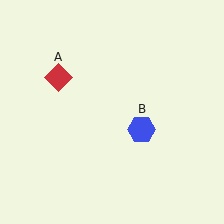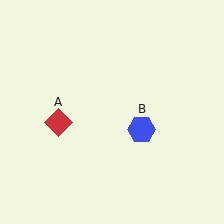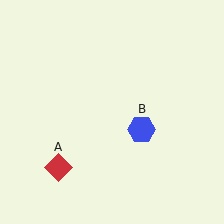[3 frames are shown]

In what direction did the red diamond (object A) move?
The red diamond (object A) moved down.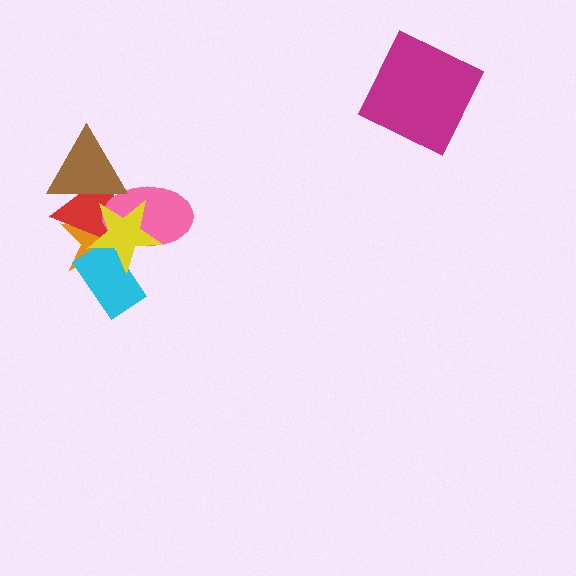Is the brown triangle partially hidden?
Yes, it is partially covered by another shape.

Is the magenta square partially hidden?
No, no other shape covers it.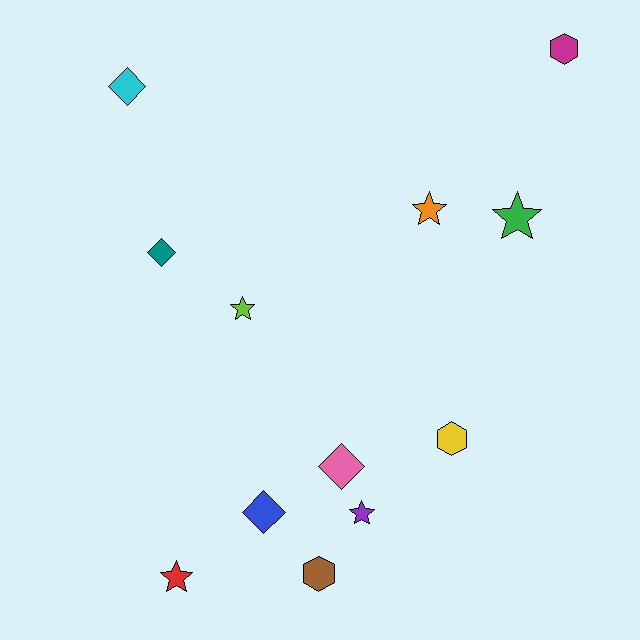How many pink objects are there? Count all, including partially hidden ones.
There is 1 pink object.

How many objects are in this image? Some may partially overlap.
There are 12 objects.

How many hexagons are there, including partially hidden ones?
There are 3 hexagons.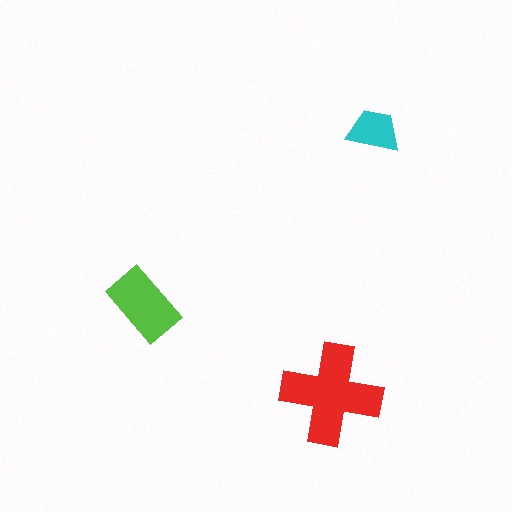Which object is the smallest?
The cyan trapezoid.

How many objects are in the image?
There are 3 objects in the image.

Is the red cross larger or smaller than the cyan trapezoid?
Larger.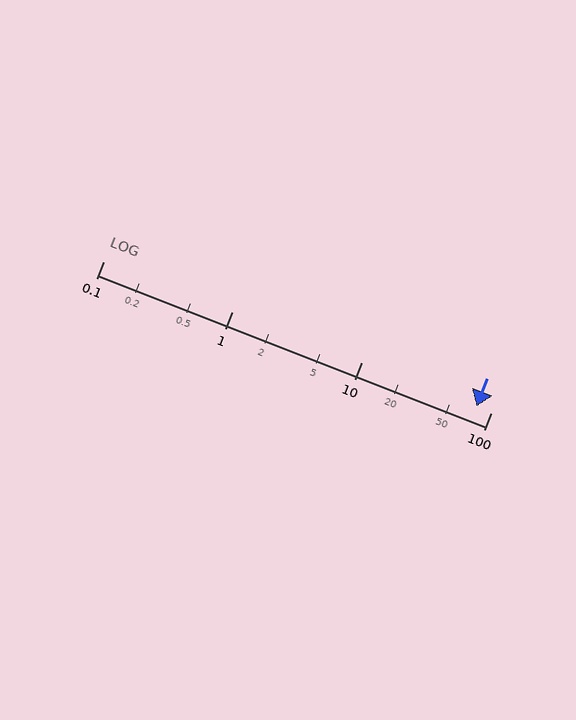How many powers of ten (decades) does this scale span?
The scale spans 3 decades, from 0.1 to 100.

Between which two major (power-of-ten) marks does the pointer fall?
The pointer is between 10 and 100.